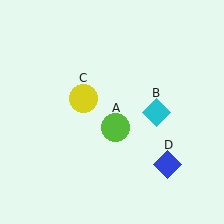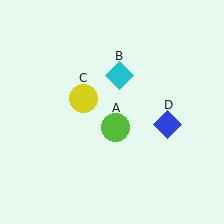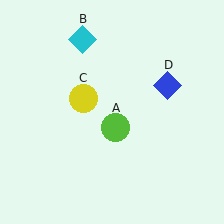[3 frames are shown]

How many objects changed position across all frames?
2 objects changed position: cyan diamond (object B), blue diamond (object D).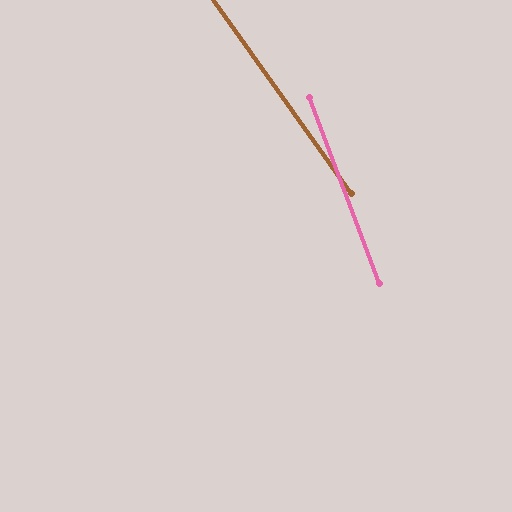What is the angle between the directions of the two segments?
Approximately 15 degrees.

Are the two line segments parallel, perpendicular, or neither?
Neither parallel nor perpendicular — they differ by about 15°.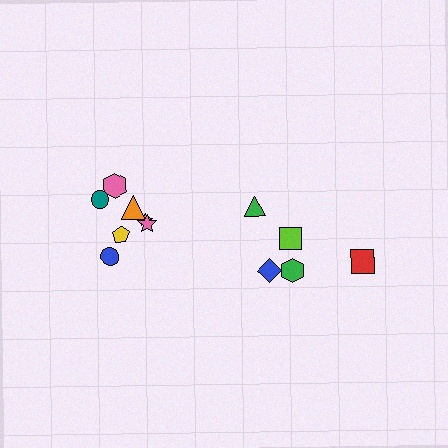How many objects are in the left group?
There are 7 objects.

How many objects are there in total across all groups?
There are 12 objects.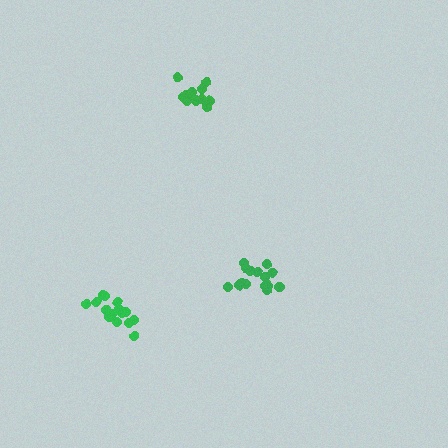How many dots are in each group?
Group 1: 15 dots, Group 2: 12 dots, Group 3: 15 dots (42 total).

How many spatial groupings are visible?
There are 3 spatial groupings.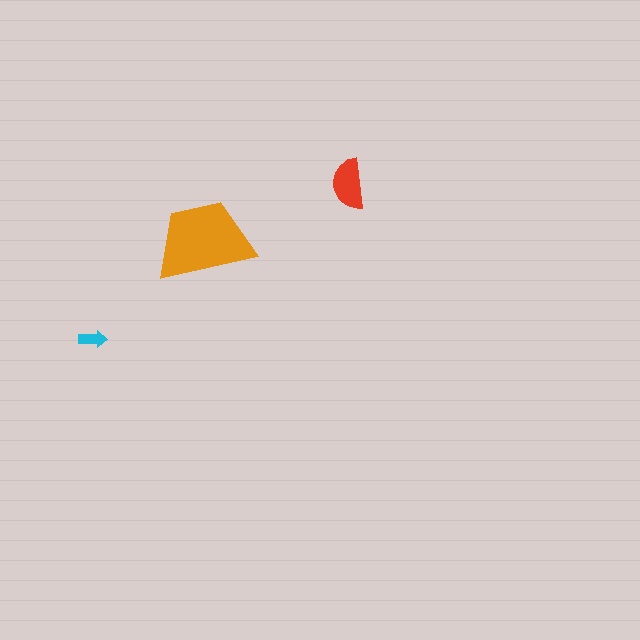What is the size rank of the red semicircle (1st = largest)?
2nd.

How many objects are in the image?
There are 3 objects in the image.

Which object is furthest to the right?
The red semicircle is rightmost.